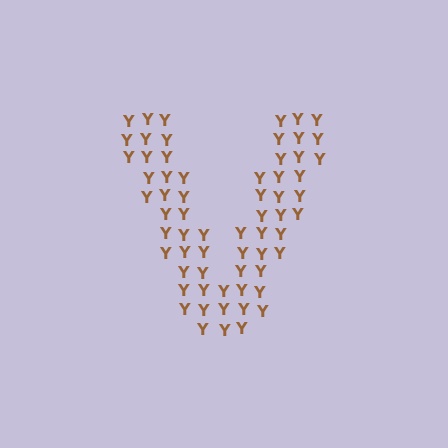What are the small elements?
The small elements are letter Y's.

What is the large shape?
The large shape is the letter V.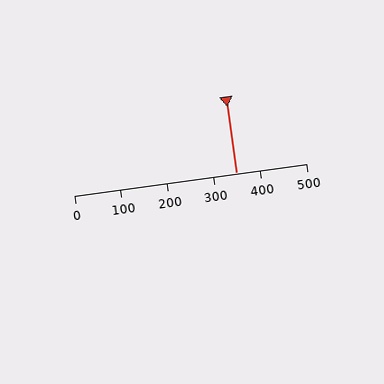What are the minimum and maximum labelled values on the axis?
The axis runs from 0 to 500.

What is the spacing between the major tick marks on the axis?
The major ticks are spaced 100 apart.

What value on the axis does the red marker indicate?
The marker indicates approximately 350.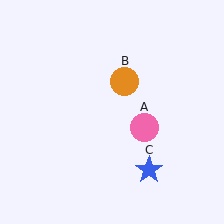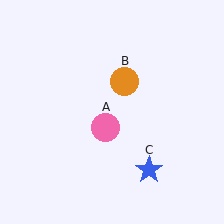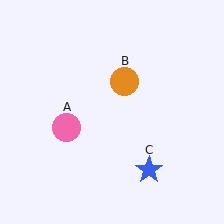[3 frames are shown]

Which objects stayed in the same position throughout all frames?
Orange circle (object B) and blue star (object C) remained stationary.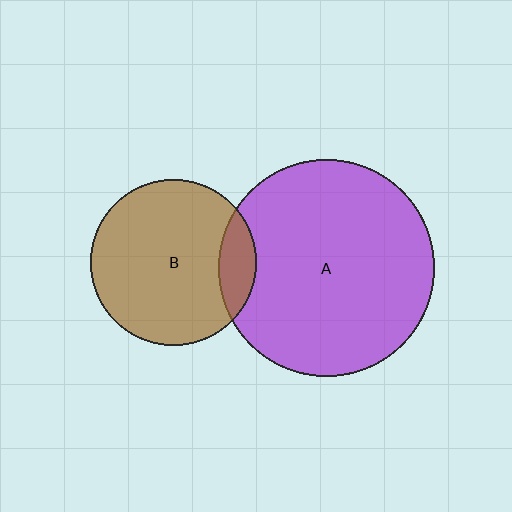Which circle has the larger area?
Circle A (purple).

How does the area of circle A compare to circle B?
Approximately 1.7 times.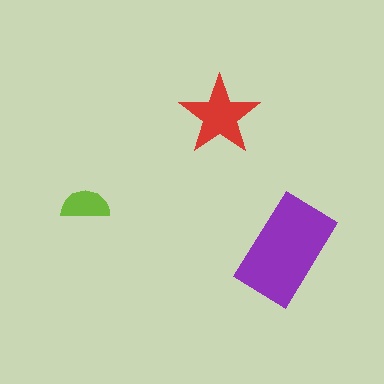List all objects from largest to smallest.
The purple rectangle, the red star, the lime semicircle.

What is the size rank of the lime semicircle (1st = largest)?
3rd.